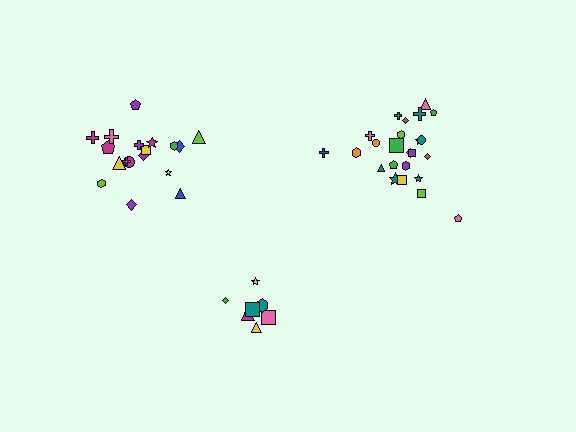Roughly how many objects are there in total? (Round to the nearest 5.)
Roughly 50 objects in total.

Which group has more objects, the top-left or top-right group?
The top-right group.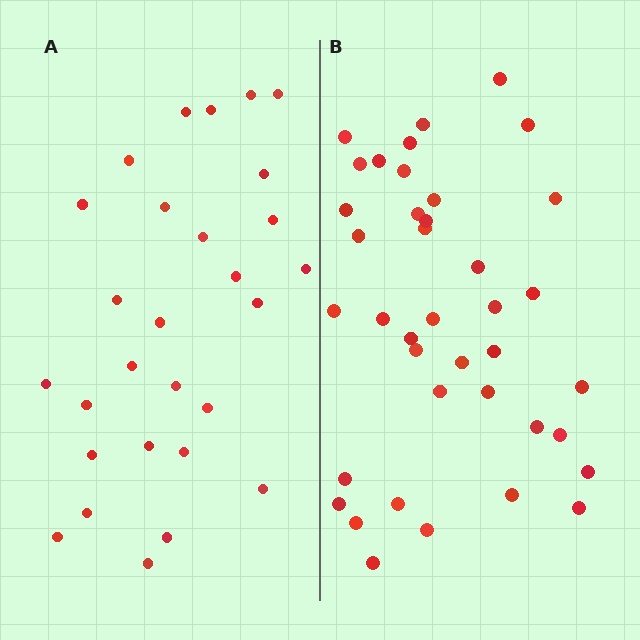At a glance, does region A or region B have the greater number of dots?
Region B (the right region) has more dots.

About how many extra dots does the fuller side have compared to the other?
Region B has roughly 12 or so more dots than region A.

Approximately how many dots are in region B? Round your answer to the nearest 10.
About 40 dots. (The exact count is 39, which rounds to 40.)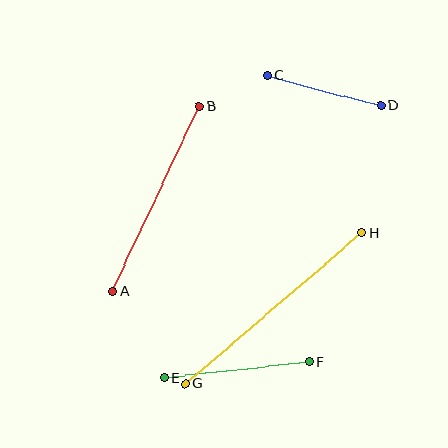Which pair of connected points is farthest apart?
Points G and H are farthest apart.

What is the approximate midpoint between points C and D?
The midpoint is at approximately (324, 90) pixels.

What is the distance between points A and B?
The distance is approximately 204 pixels.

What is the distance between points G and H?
The distance is approximately 232 pixels.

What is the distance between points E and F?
The distance is approximately 146 pixels.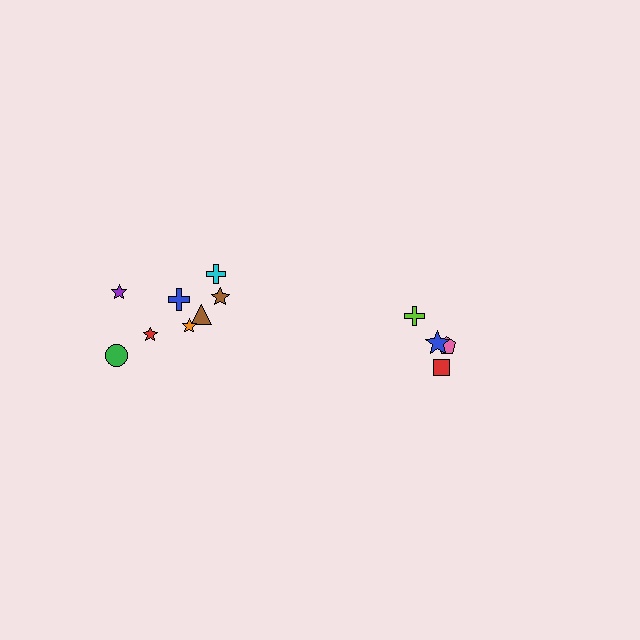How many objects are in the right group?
There are 4 objects.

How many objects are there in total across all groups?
There are 12 objects.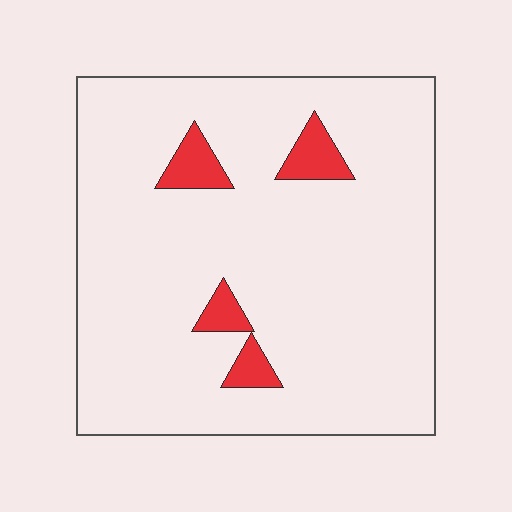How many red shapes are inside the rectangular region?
4.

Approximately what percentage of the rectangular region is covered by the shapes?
Approximately 5%.